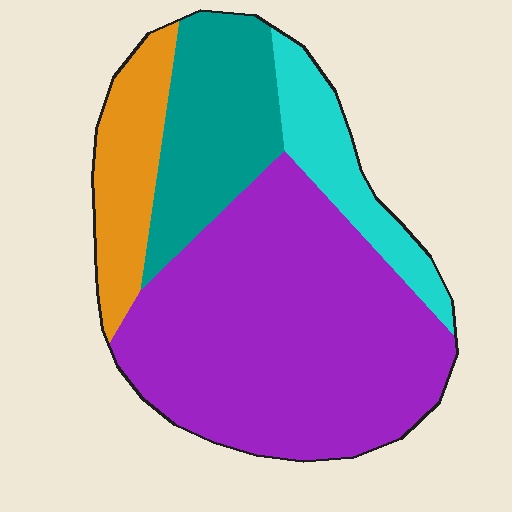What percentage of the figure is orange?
Orange covers about 15% of the figure.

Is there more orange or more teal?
Teal.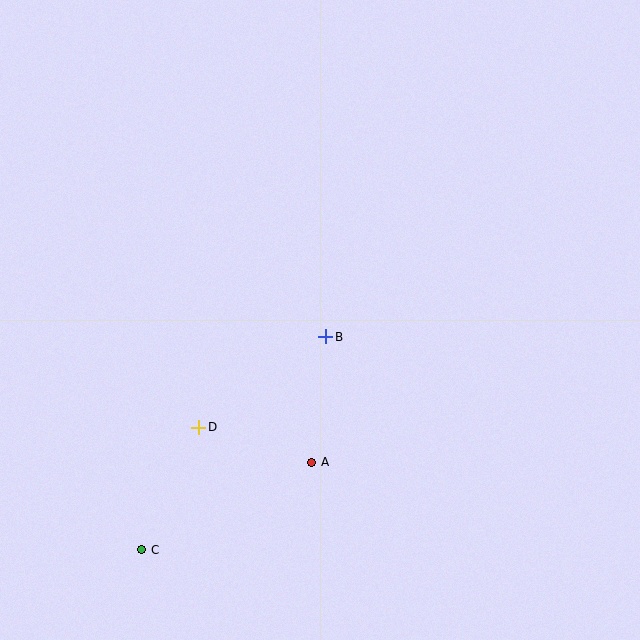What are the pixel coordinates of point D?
Point D is at (199, 427).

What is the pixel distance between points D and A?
The distance between D and A is 118 pixels.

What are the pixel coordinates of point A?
Point A is at (312, 462).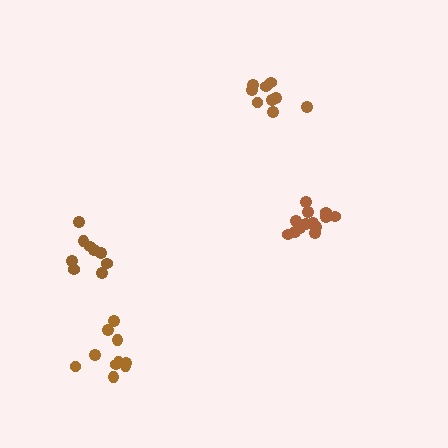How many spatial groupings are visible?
There are 4 spatial groupings.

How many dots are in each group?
Group 1: 10 dots, Group 2: 14 dots, Group 3: 9 dots, Group 4: 9 dots (42 total).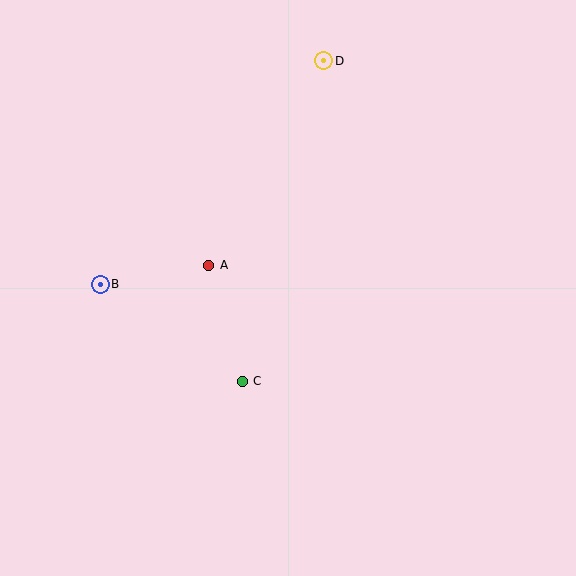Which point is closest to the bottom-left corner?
Point B is closest to the bottom-left corner.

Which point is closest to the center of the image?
Point A at (209, 265) is closest to the center.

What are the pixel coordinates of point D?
Point D is at (324, 61).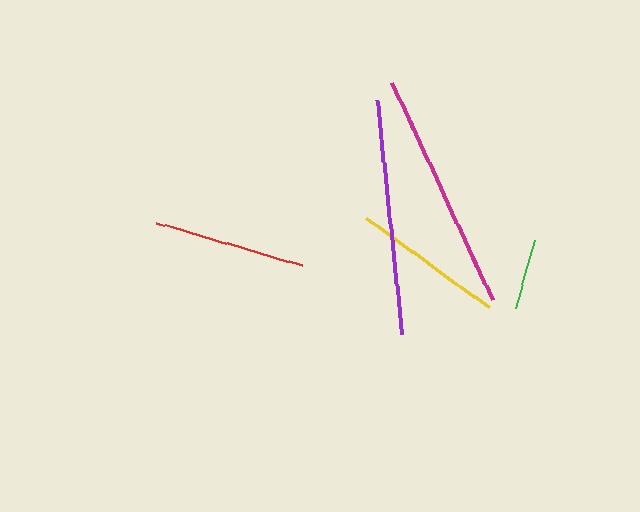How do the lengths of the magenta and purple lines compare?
The magenta and purple lines are approximately the same length.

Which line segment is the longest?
The magenta line is the longest at approximately 240 pixels.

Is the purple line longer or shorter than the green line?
The purple line is longer than the green line.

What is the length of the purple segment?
The purple segment is approximately 234 pixels long.